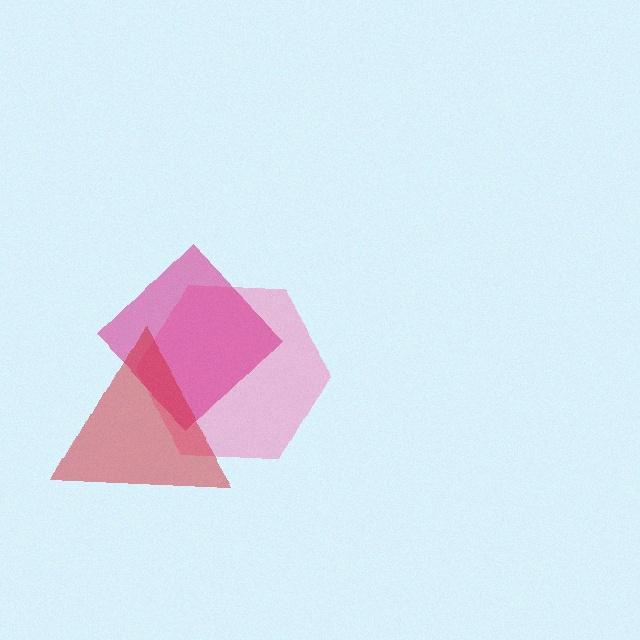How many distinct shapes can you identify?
There are 3 distinct shapes: a pink hexagon, a magenta diamond, a red triangle.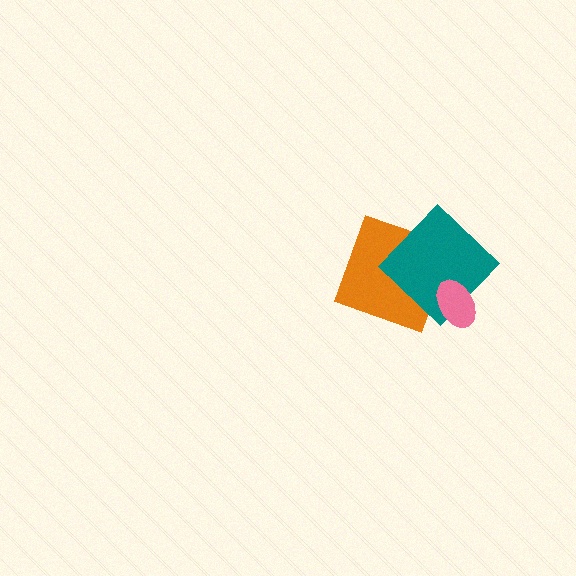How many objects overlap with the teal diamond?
2 objects overlap with the teal diamond.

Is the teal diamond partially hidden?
Yes, it is partially covered by another shape.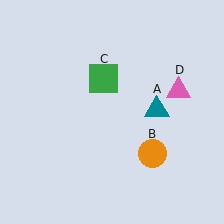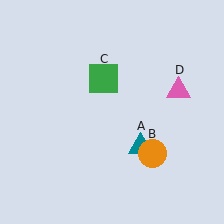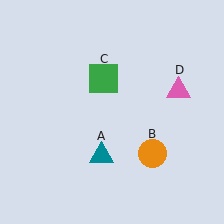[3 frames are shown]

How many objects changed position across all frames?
1 object changed position: teal triangle (object A).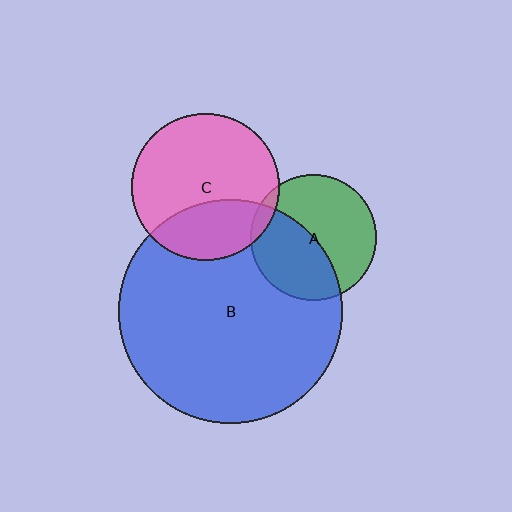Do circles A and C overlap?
Yes.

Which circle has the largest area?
Circle B (blue).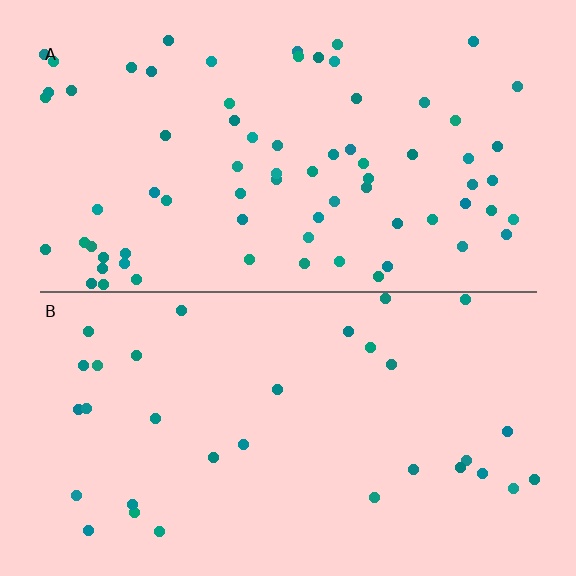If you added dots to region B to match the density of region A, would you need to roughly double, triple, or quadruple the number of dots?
Approximately double.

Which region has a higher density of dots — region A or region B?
A (the top).